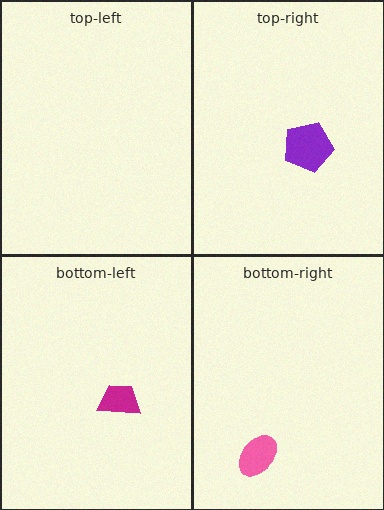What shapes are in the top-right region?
The purple pentagon.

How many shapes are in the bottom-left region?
1.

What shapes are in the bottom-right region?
The pink ellipse.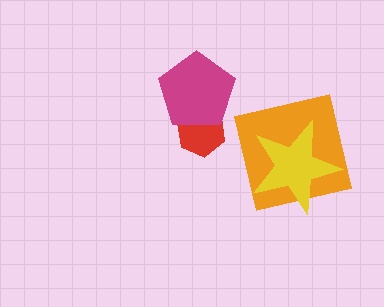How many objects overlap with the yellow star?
1 object overlaps with the yellow star.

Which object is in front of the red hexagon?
The magenta pentagon is in front of the red hexagon.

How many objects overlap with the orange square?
1 object overlaps with the orange square.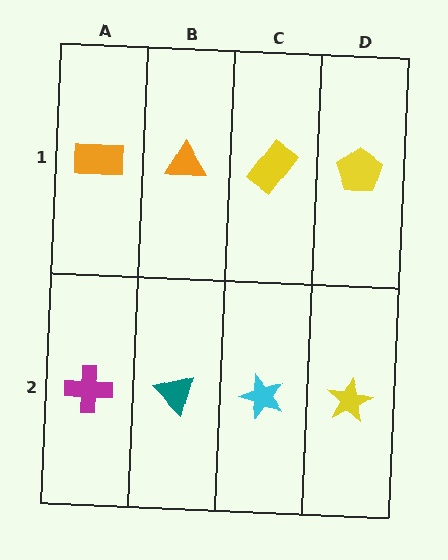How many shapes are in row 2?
4 shapes.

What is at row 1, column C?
A yellow rectangle.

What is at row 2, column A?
A magenta cross.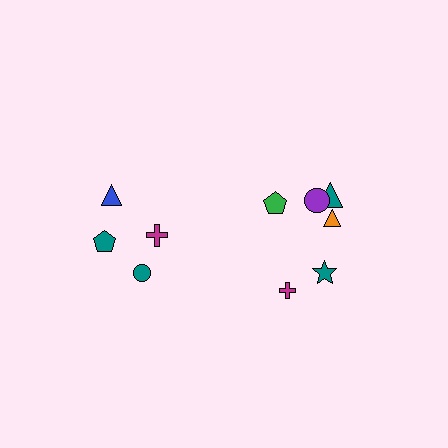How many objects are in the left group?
There are 4 objects.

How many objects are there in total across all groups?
There are 10 objects.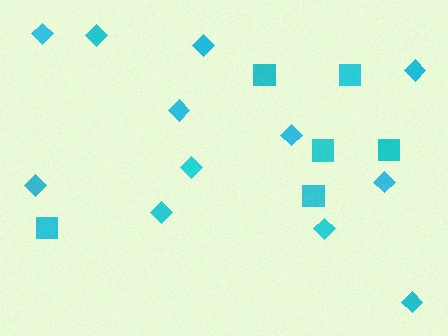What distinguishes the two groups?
There are 2 groups: one group of diamonds (12) and one group of squares (6).